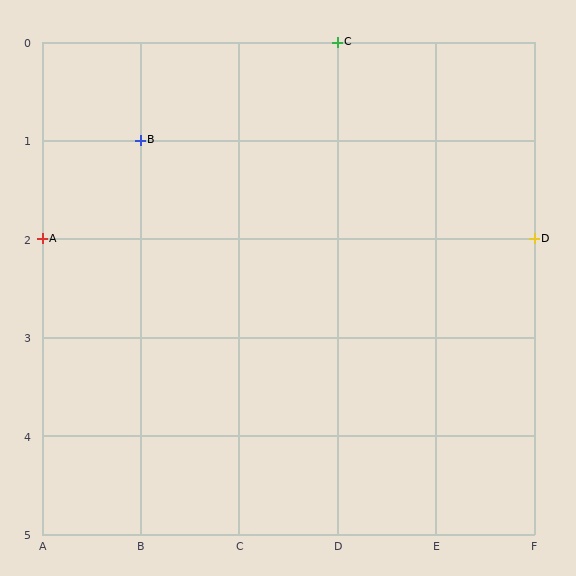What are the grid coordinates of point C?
Point C is at grid coordinates (D, 0).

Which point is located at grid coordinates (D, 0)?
Point C is at (D, 0).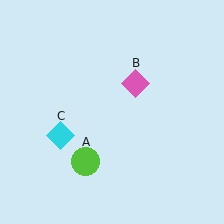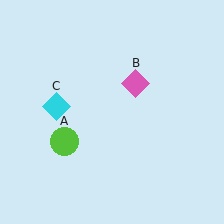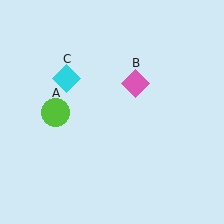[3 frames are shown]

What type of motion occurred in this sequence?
The lime circle (object A), cyan diamond (object C) rotated clockwise around the center of the scene.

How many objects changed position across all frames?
2 objects changed position: lime circle (object A), cyan diamond (object C).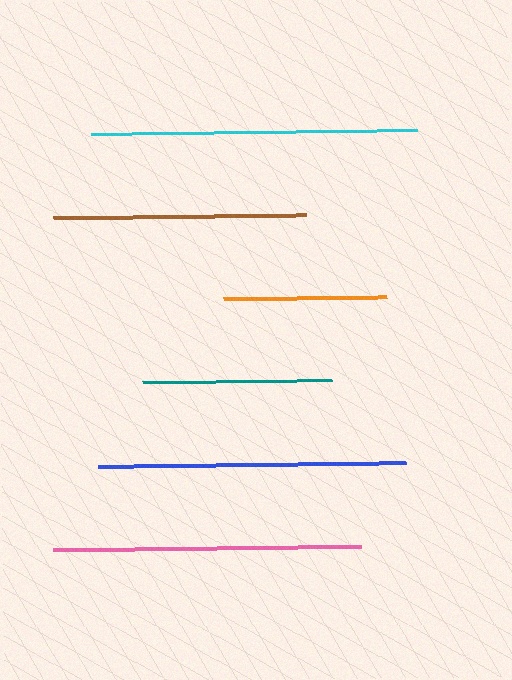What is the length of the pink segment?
The pink segment is approximately 308 pixels long.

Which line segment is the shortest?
The orange line is the shortest at approximately 163 pixels.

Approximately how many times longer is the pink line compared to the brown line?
The pink line is approximately 1.2 times the length of the brown line.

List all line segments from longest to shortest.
From longest to shortest: cyan, pink, blue, brown, teal, orange.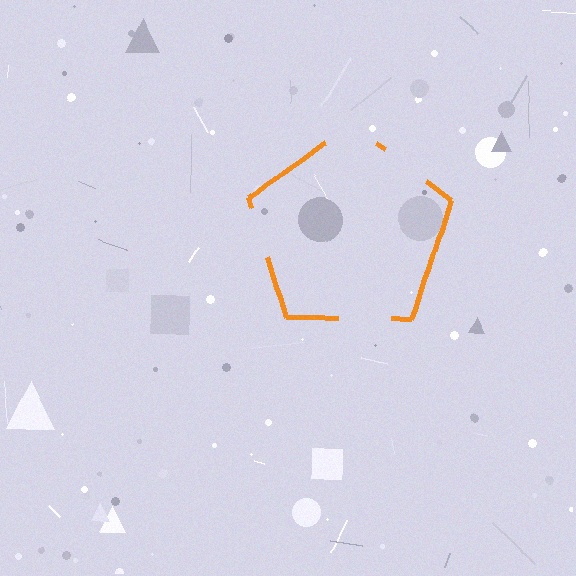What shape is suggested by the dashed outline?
The dashed outline suggests a pentagon.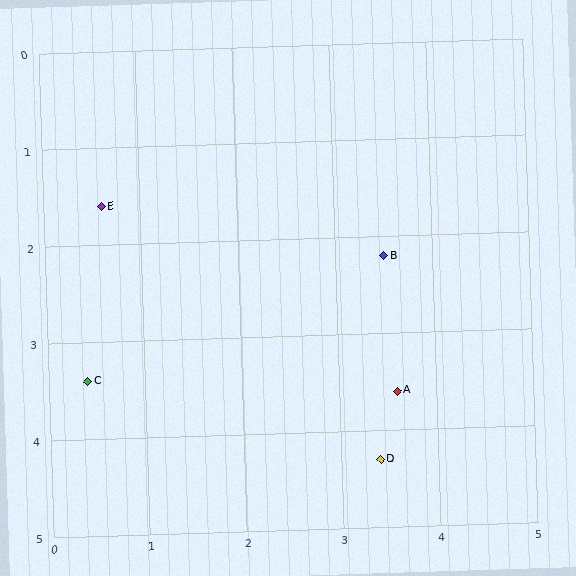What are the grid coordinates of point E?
Point E is at approximately (0.6, 1.6).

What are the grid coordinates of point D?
Point D is at approximately (3.4, 4.3).